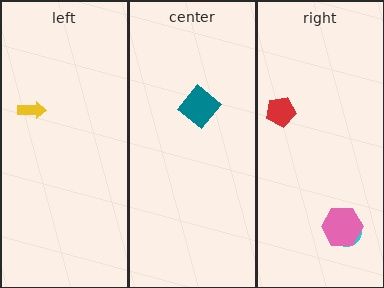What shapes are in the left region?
The yellow arrow.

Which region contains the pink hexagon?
The right region.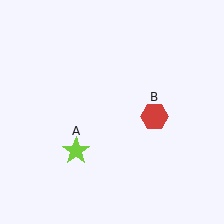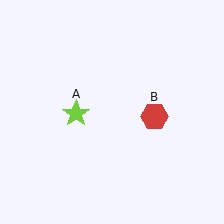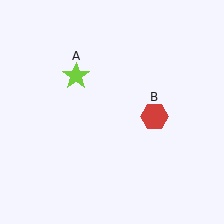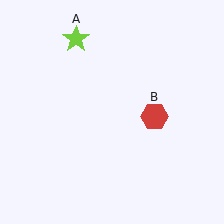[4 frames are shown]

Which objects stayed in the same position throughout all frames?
Red hexagon (object B) remained stationary.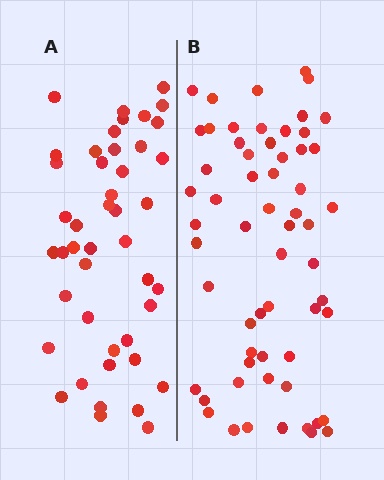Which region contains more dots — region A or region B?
Region B (the right region) has more dots.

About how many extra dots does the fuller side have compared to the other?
Region B has approximately 15 more dots than region A.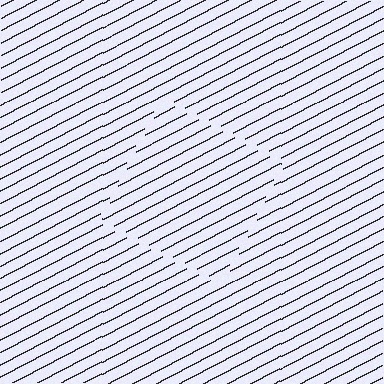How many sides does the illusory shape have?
4 sides — the line-ends trace a square.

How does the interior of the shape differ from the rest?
The interior of the shape contains the same grating, shifted by half a period — the contour is defined by the phase discontinuity where line-ends from the inner and outer gratings abut.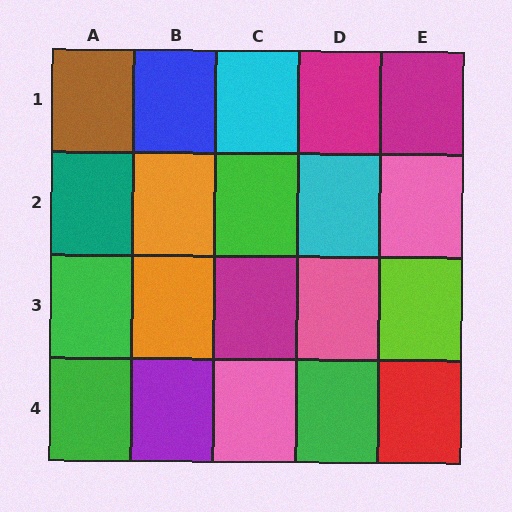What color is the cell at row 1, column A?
Brown.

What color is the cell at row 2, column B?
Orange.